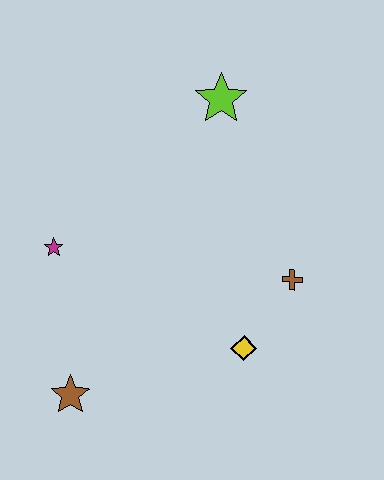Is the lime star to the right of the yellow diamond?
No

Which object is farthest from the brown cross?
The brown star is farthest from the brown cross.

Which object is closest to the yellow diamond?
The brown cross is closest to the yellow diamond.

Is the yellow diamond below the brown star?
No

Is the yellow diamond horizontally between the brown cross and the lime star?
Yes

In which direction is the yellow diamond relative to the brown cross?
The yellow diamond is below the brown cross.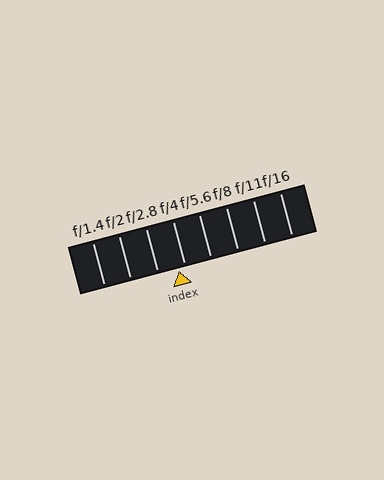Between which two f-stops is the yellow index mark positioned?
The index mark is between f/2.8 and f/4.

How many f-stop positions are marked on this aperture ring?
There are 8 f-stop positions marked.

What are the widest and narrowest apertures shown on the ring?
The widest aperture shown is f/1.4 and the narrowest is f/16.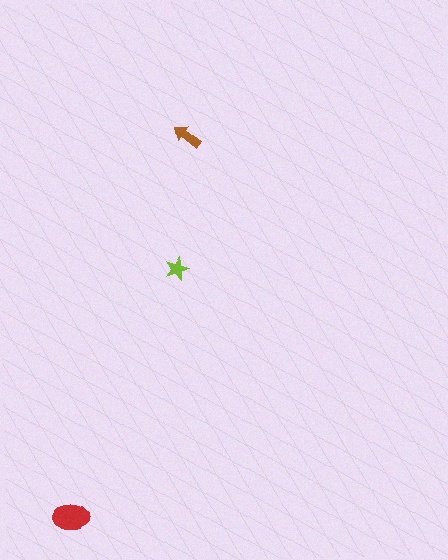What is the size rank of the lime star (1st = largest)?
3rd.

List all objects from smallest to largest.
The lime star, the brown arrow, the red ellipse.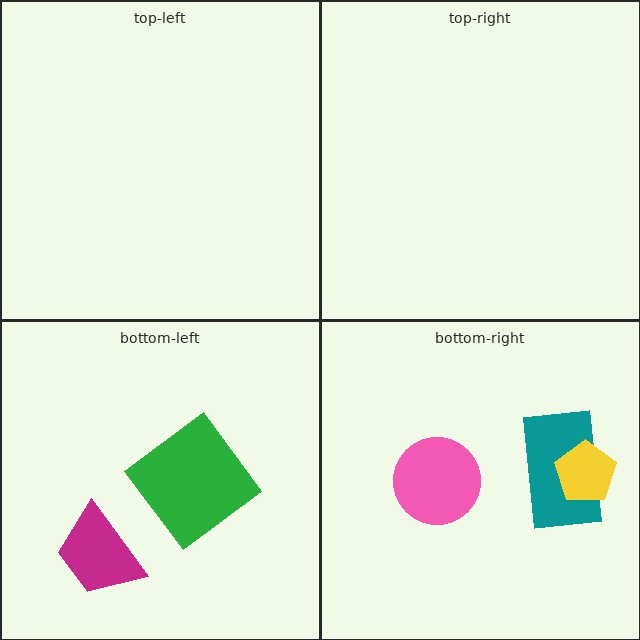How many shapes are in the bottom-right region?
3.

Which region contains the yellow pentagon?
The bottom-right region.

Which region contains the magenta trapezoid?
The bottom-left region.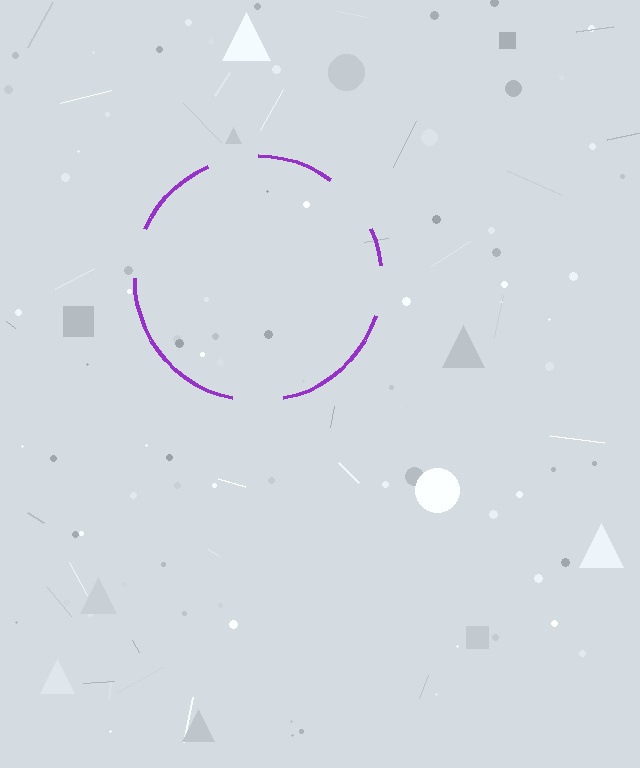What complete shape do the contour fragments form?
The contour fragments form a circle.